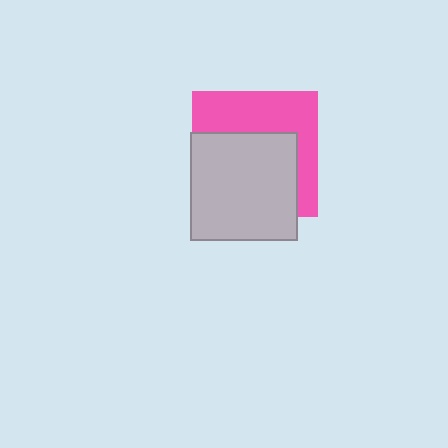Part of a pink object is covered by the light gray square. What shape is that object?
It is a square.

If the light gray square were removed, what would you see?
You would see the complete pink square.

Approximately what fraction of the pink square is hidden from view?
Roughly 57% of the pink square is hidden behind the light gray square.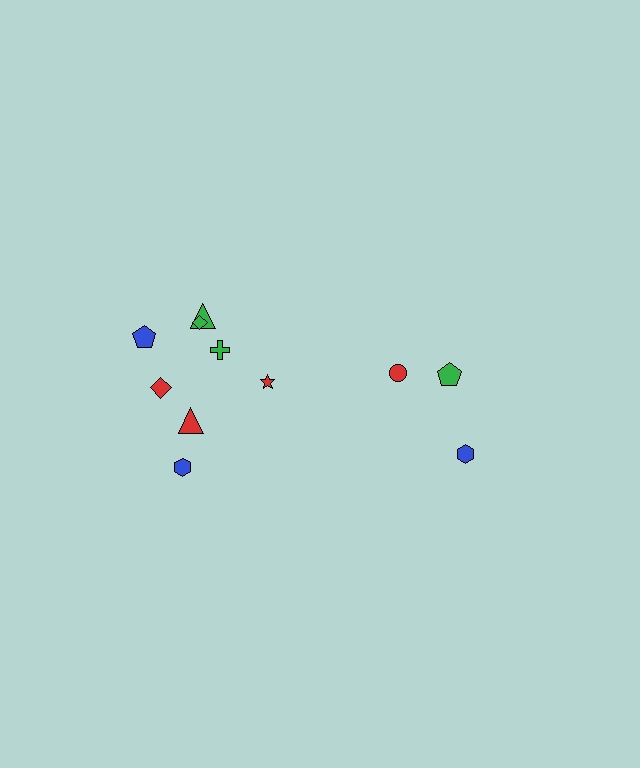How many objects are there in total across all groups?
There are 11 objects.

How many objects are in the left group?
There are 8 objects.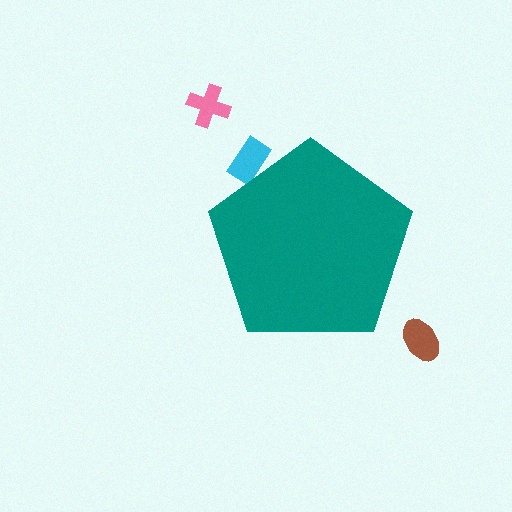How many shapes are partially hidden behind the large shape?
1 shape is partially hidden.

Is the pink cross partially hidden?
No, the pink cross is fully visible.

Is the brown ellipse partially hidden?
No, the brown ellipse is fully visible.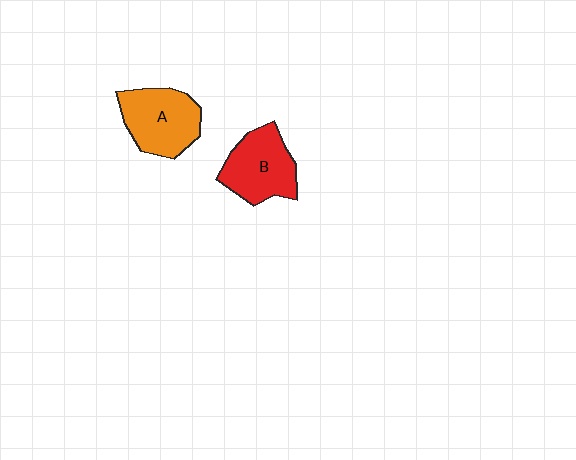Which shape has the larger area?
Shape A (orange).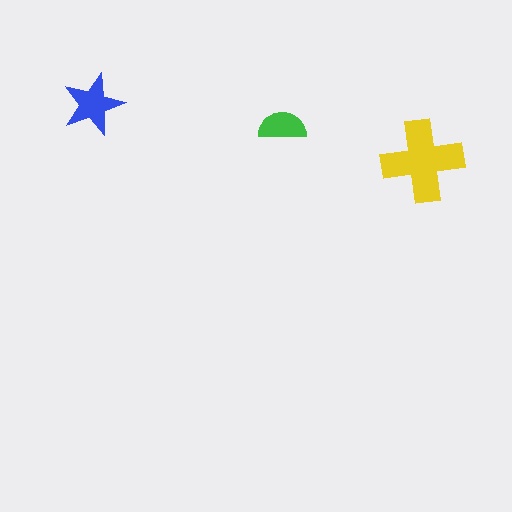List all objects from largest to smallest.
The yellow cross, the blue star, the green semicircle.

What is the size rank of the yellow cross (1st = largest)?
1st.